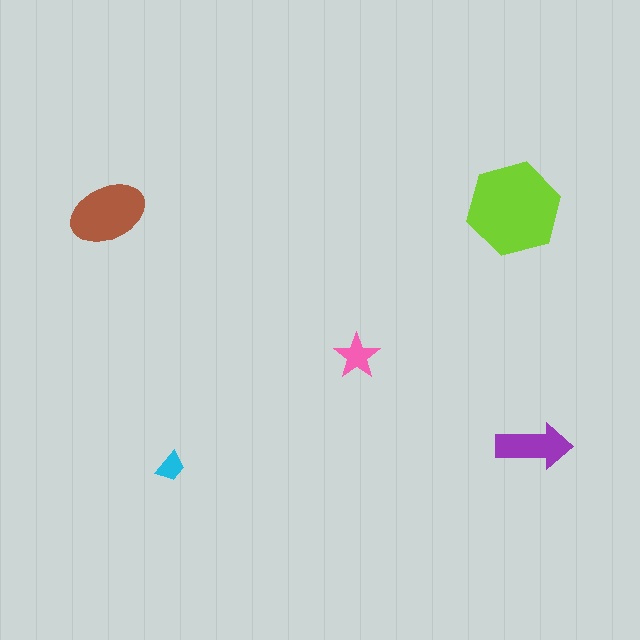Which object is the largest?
The lime hexagon.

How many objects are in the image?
There are 5 objects in the image.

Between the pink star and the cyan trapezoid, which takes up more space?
The pink star.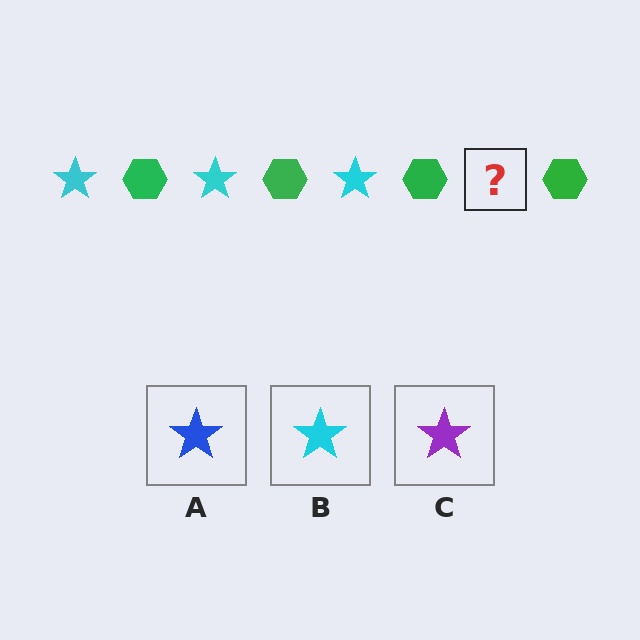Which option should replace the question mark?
Option B.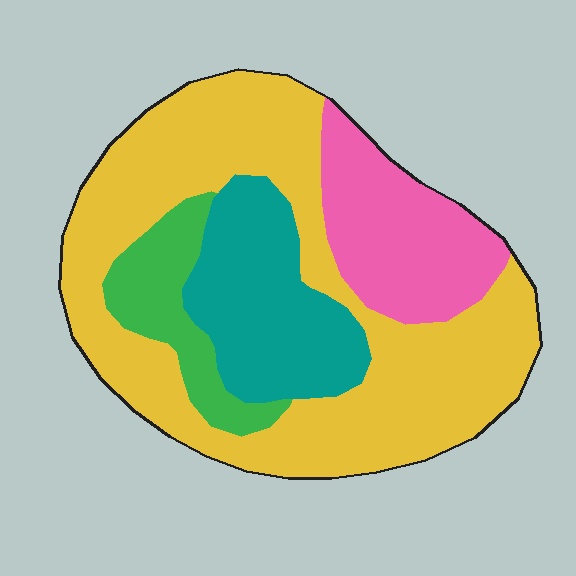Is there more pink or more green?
Pink.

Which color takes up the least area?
Green, at roughly 10%.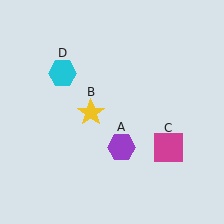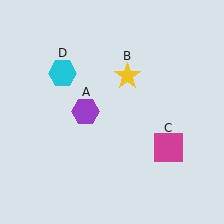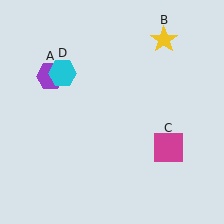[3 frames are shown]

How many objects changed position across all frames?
2 objects changed position: purple hexagon (object A), yellow star (object B).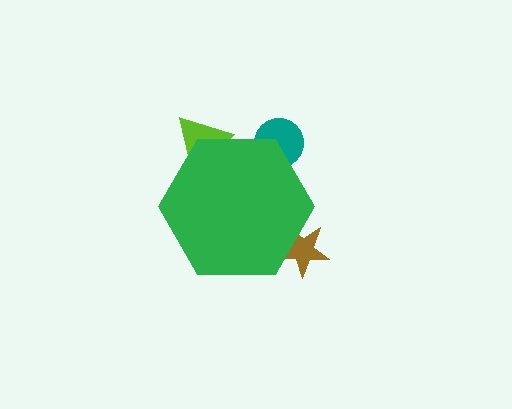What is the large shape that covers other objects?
A green hexagon.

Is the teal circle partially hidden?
Yes, the teal circle is partially hidden behind the green hexagon.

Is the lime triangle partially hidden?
Yes, the lime triangle is partially hidden behind the green hexagon.